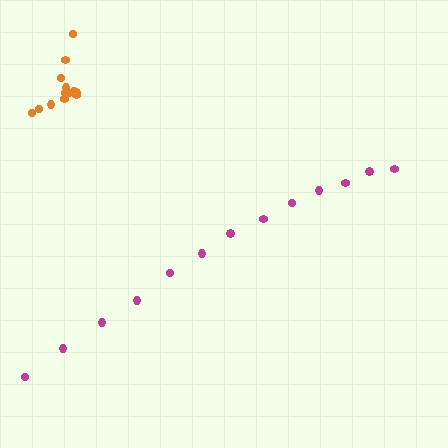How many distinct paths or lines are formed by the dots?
There are 2 distinct paths.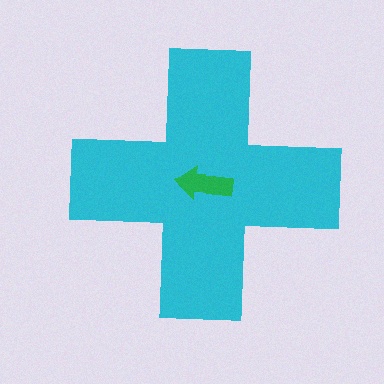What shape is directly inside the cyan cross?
The green arrow.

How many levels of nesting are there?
2.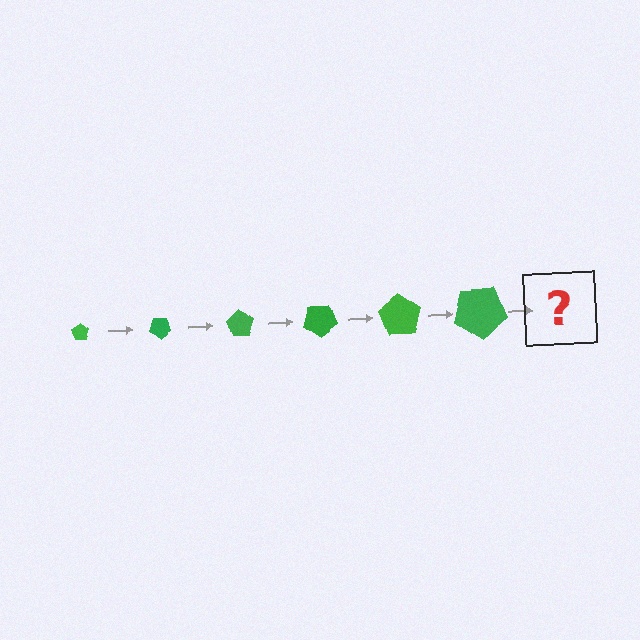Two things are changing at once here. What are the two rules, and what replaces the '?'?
The two rules are that the pentagon grows larger each step and it rotates 35 degrees each step. The '?' should be a pentagon, larger than the previous one and rotated 210 degrees from the start.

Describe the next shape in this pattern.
It should be a pentagon, larger than the previous one and rotated 210 degrees from the start.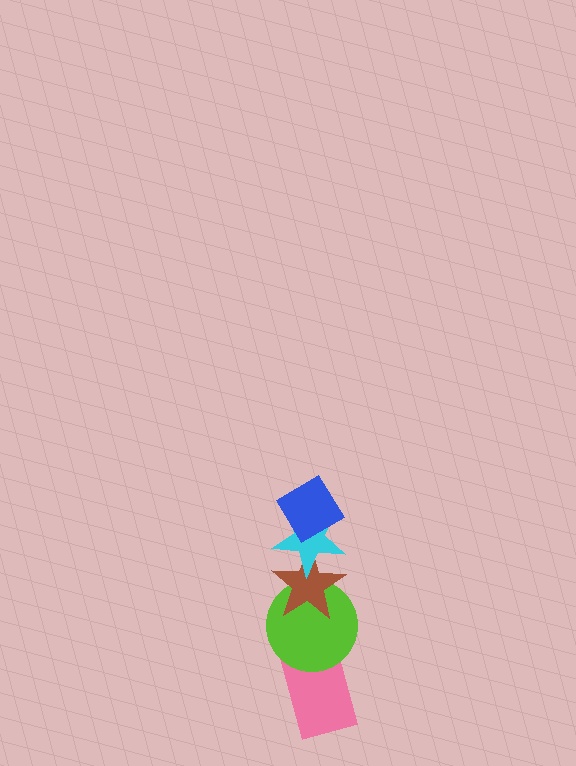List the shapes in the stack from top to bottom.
From top to bottom: the blue diamond, the cyan star, the brown star, the lime circle, the pink rectangle.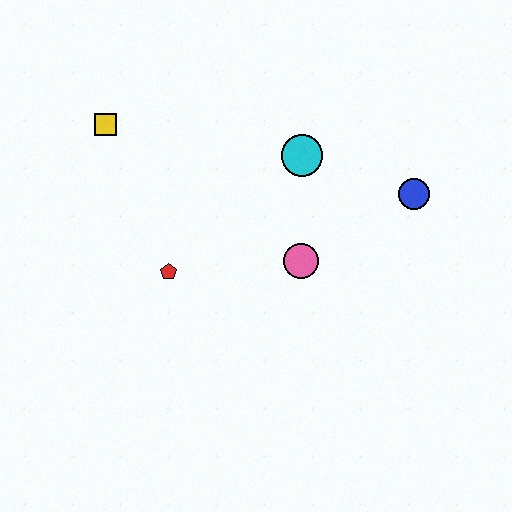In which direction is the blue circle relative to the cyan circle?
The blue circle is to the right of the cyan circle.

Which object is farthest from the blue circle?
The yellow square is farthest from the blue circle.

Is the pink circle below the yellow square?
Yes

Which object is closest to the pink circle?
The cyan circle is closest to the pink circle.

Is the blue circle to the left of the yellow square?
No